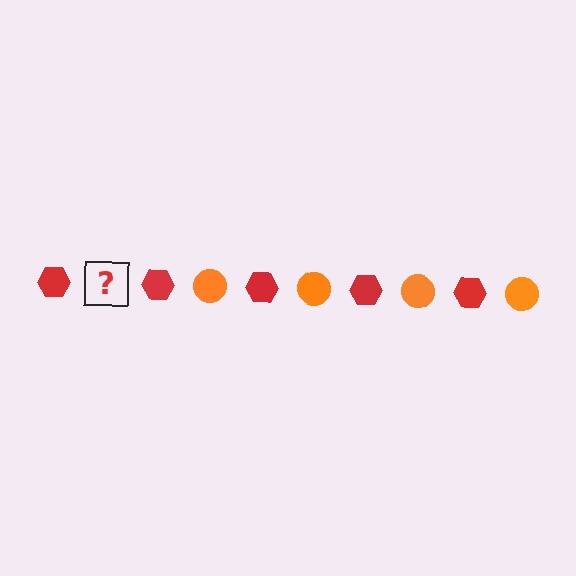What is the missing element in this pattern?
The missing element is an orange circle.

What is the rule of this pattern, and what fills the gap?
The rule is that the pattern alternates between red hexagon and orange circle. The gap should be filled with an orange circle.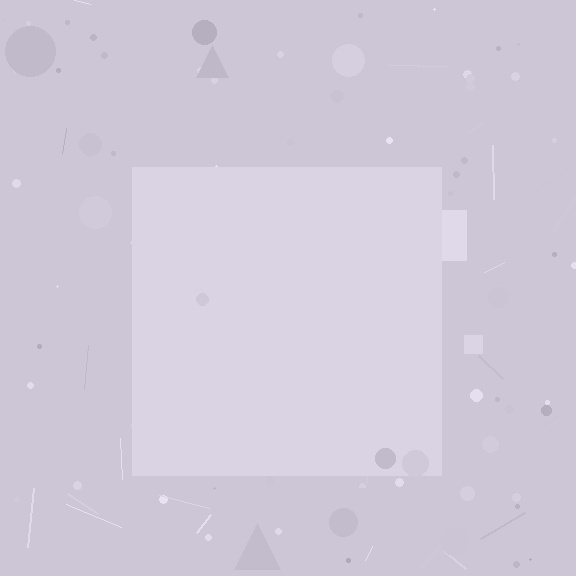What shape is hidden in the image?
A square is hidden in the image.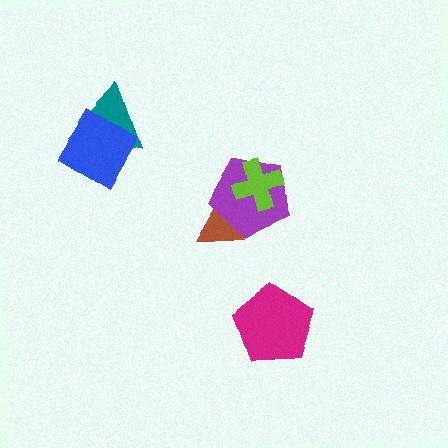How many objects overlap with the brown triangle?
1 object overlaps with the brown triangle.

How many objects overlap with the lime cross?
1 object overlaps with the lime cross.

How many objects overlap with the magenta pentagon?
0 objects overlap with the magenta pentagon.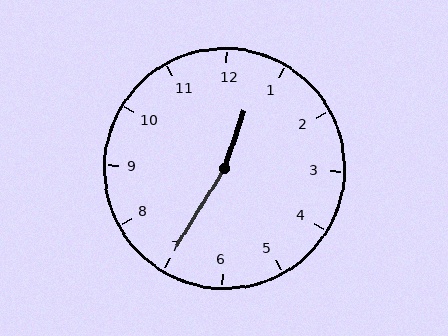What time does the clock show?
12:35.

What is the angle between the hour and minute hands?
Approximately 168 degrees.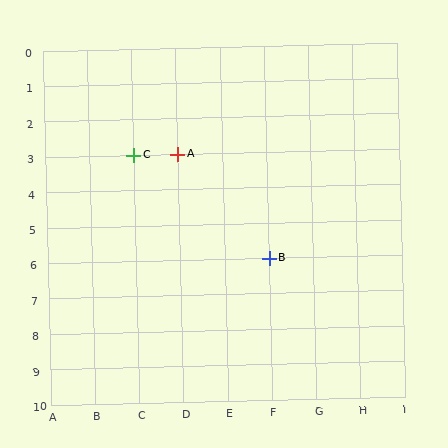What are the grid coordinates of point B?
Point B is at grid coordinates (F, 6).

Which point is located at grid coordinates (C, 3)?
Point C is at (C, 3).